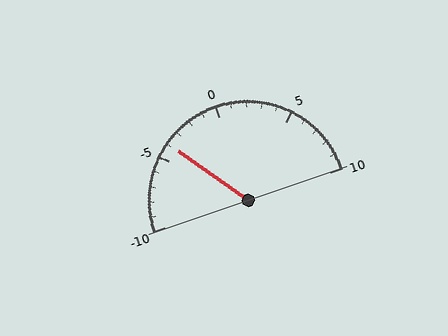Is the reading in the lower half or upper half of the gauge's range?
The reading is in the lower half of the range (-10 to 10).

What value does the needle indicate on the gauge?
The needle indicates approximately -4.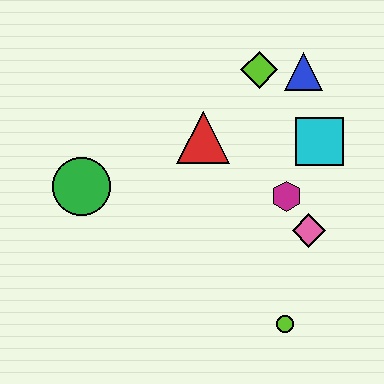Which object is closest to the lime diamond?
The blue triangle is closest to the lime diamond.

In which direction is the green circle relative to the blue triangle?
The green circle is to the left of the blue triangle.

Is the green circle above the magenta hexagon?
Yes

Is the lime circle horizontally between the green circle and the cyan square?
Yes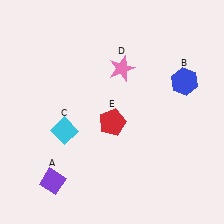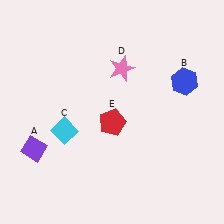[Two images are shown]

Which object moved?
The purple diamond (A) moved up.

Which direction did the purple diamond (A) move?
The purple diamond (A) moved up.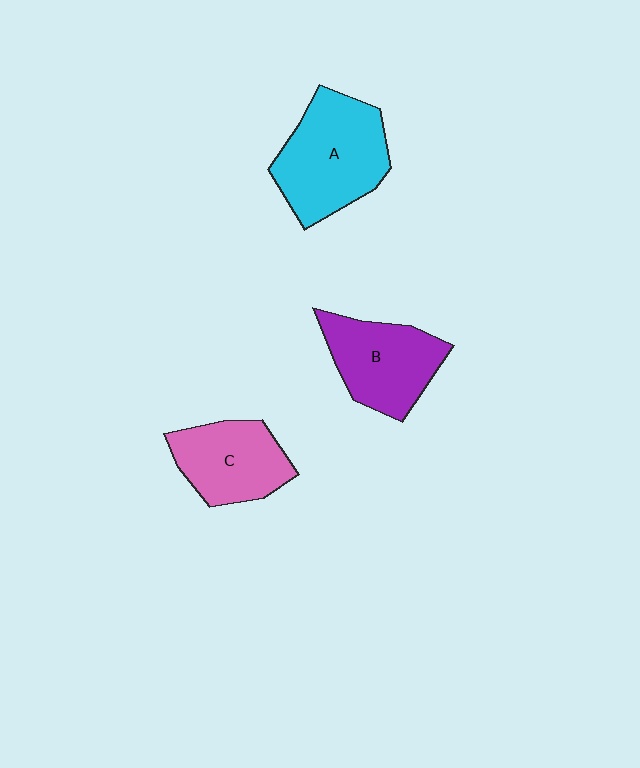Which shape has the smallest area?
Shape C (pink).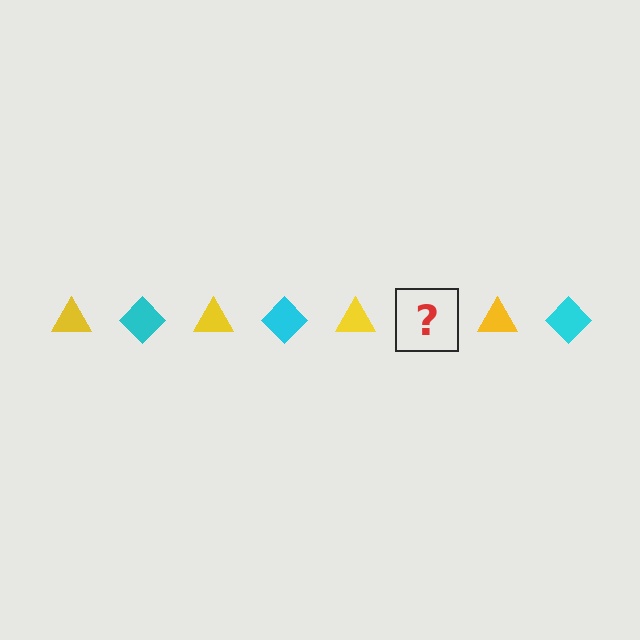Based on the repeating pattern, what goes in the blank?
The blank should be a cyan diamond.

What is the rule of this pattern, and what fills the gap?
The rule is that the pattern alternates between yellow triangle and cyan diamond. The gap should be filled with a cyan diamond.